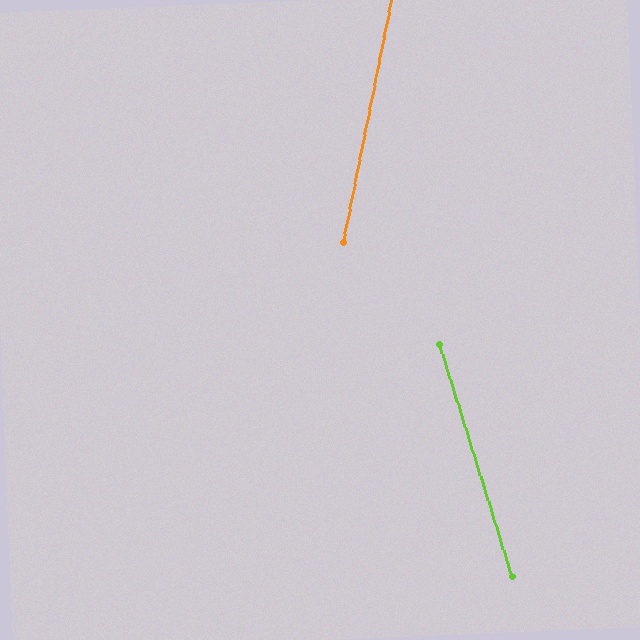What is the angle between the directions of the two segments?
Approximately 29 degrees.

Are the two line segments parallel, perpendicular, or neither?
Neither parallel nor perpendicular — they differ by about 29°.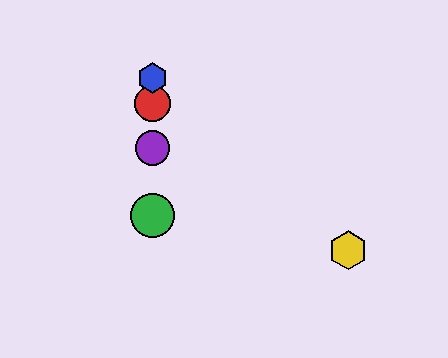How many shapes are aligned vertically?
4 shapes (the red circle, the blue hexagon, the green circle, the purple circle) are aligned vertically.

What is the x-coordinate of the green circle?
The green circle is at x≈152.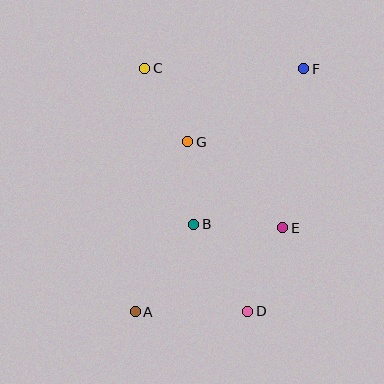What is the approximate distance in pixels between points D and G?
The distance between D and G is approximately 180 pixels.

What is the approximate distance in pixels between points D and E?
The distance between D and E is approximately 91 pixels.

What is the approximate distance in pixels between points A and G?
The distance between A and G is approximately 178 pixels.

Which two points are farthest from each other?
Points A and F are farthest from each other.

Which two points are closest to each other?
Points B and G are closest to each other.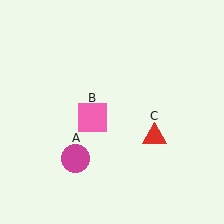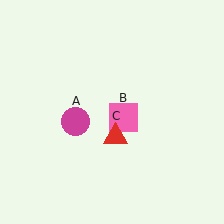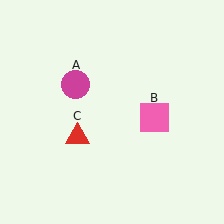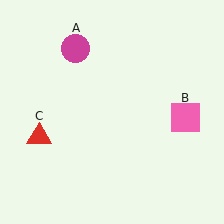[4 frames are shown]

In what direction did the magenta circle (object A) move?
The magenta circle (object A) moved up.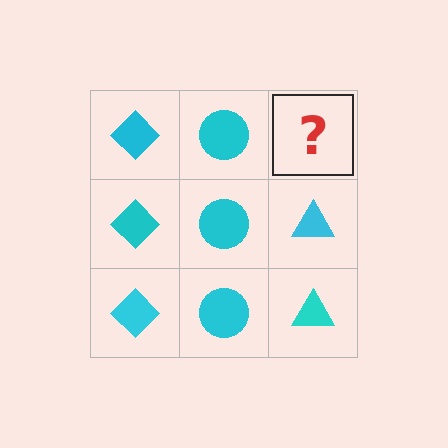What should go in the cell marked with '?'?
The missing cell should contain a cyan triangle.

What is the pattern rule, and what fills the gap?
The rule is that each column has a consistent shape. The gap should be filled with a cyan triangle.